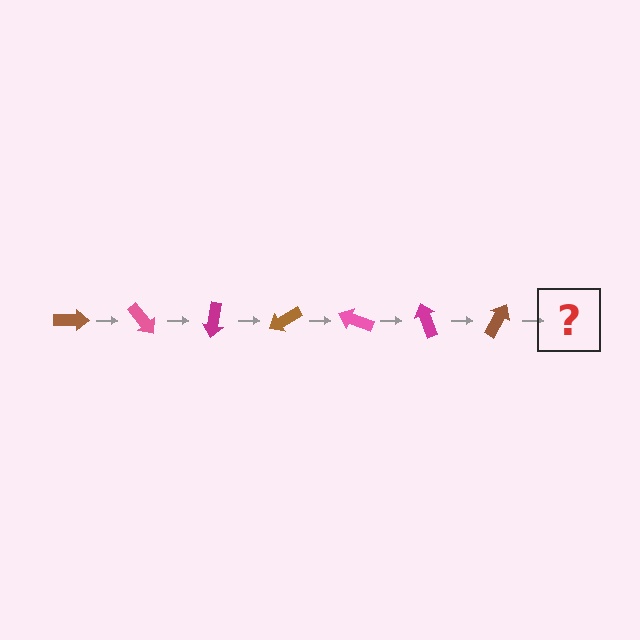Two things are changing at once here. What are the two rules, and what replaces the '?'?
The two rules are that it rotates 50 degrees each step and the color cycles through brown, pink, and magenta. The '?' should be a pink arrow, rotated 350 degrees from the start.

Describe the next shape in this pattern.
It should be a pink arrow, rotated 350 degrees from the start.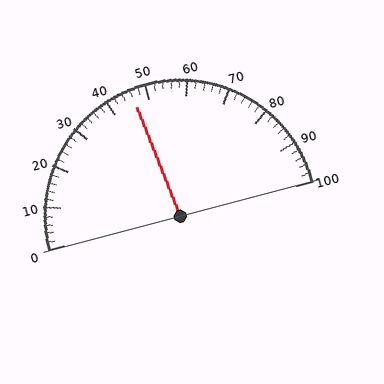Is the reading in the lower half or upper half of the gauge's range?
The reading is in the lower half of the range (0 to 100).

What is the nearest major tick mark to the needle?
The nearest major tick mark is 50.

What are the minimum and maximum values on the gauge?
The gauge ranges from 0 to 100.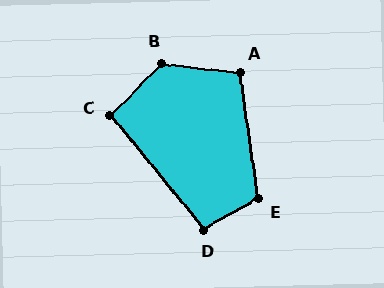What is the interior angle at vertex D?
Approximately 100 degrees (obtuse).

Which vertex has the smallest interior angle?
C, at approximately 96 degrees.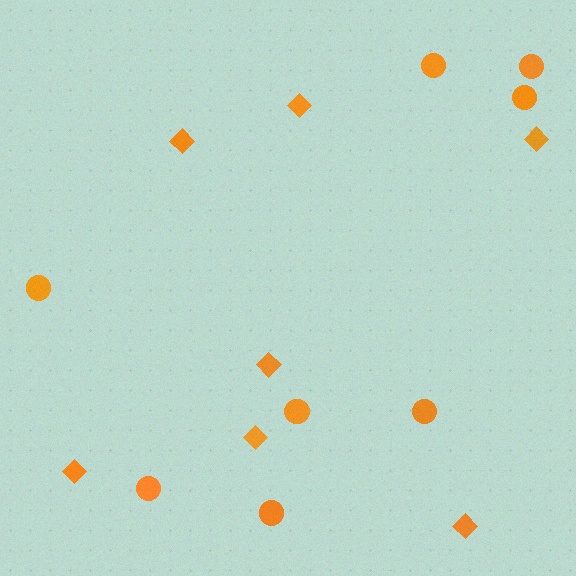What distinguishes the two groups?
There are 2 groups: one group of diamonds (7) and one group of circles (8).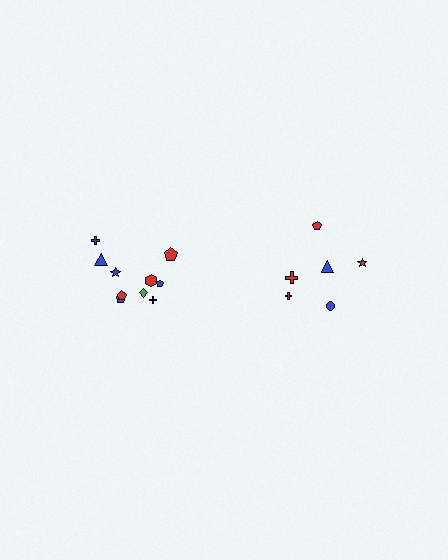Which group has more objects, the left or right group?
The left group.